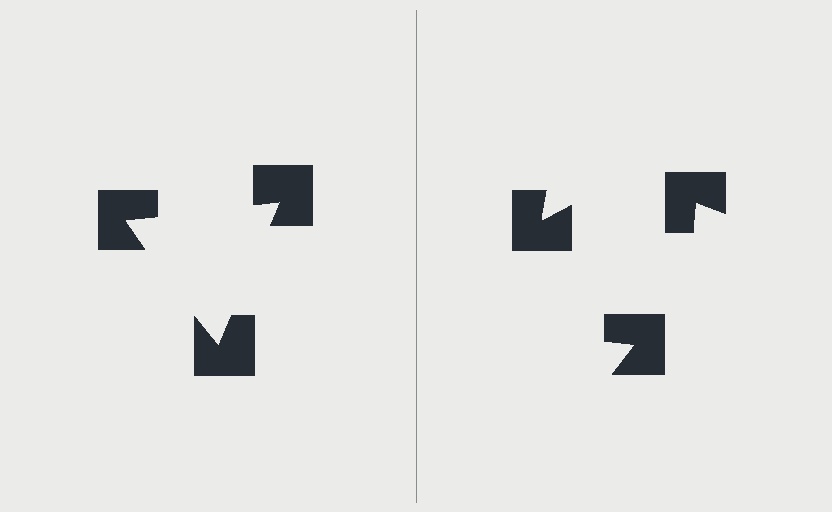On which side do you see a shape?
An illusory triangle appears on the left side. On the right side the wedge cuts are rotated, so no coherent shape forms.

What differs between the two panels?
The notched squares are positioned identically on both sides; only the wedge orientations differ. On the left they align to a triangle; on the right they are misaligned.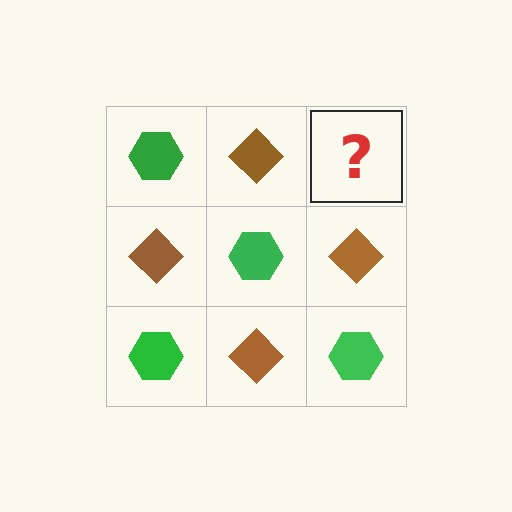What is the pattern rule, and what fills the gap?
The rule is that it alternates green hexagon and brown diamond in a checkerboard pattern. The gap should be filled with a green hexagon.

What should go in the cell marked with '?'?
The missing cell should contain a green hexagon.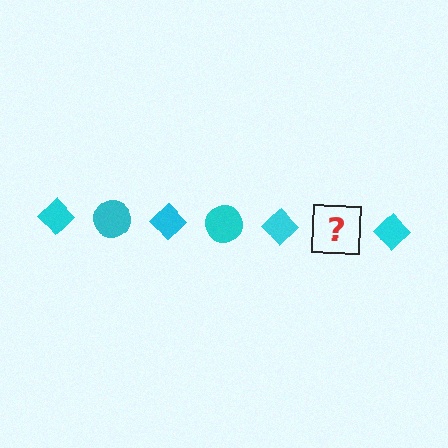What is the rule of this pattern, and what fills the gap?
The rule is that the pattern cycles through diamond, circle shapes in cyan. The gap should be filled with a cyan circle.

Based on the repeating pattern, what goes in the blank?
The blank should be a cyan circle.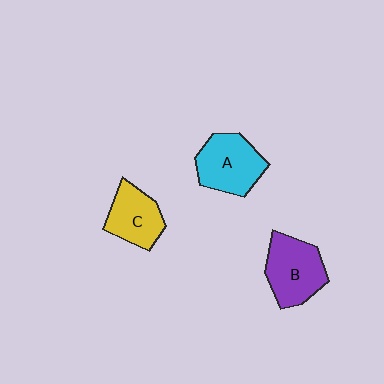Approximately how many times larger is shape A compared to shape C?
Approximately 1.2 times.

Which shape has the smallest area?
Shape C (yellow).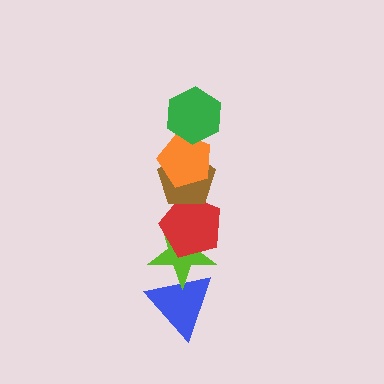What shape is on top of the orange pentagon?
The green hexagon is on top of the orange pentagon.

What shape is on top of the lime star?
The red pentagon is on top of the lime star.